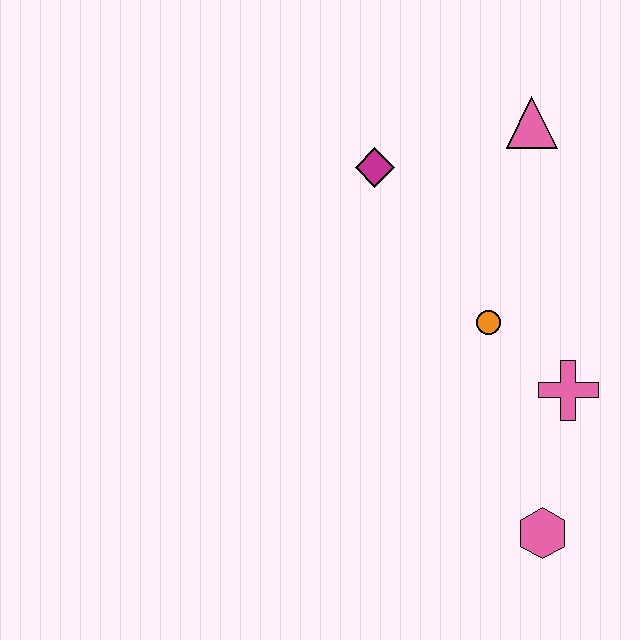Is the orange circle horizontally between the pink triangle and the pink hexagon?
No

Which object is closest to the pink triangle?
The magenta diamond is closest to the pink triangle.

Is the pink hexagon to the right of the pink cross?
No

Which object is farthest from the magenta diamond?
The pink hexagon is farthest from the magenta diamond.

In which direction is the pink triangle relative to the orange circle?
The pink triangle is above the orange circle.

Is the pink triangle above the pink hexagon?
Yes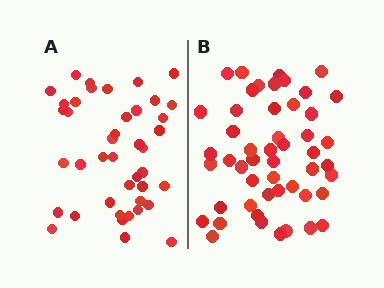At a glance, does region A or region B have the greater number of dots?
Region B (the right region) has more dots.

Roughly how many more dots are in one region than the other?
Region B has roughly 8 or so more dots than region A.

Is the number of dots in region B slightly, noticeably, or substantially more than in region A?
Region B has only slightly more — the two regions are fairly close. The ratio is roughly 1.2 to 1.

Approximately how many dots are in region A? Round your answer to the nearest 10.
About 40 dots. (The exact count is 42, which rounds to 40.)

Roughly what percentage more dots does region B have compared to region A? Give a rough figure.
About 20% more.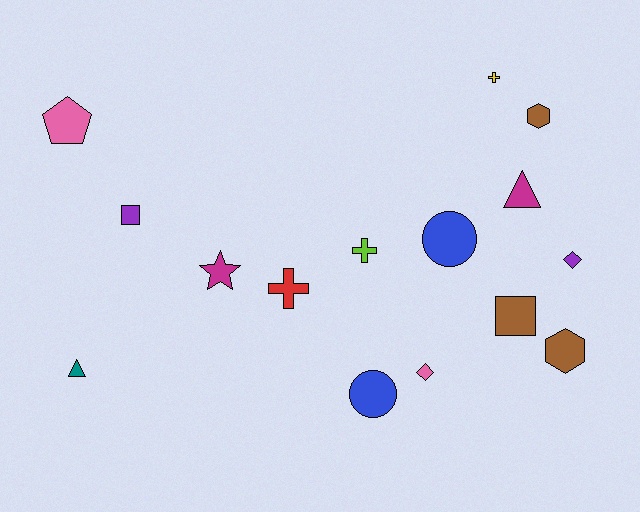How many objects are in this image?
There are 15 objects.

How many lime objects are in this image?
There is 1 lime object.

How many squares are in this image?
There are 2 squares.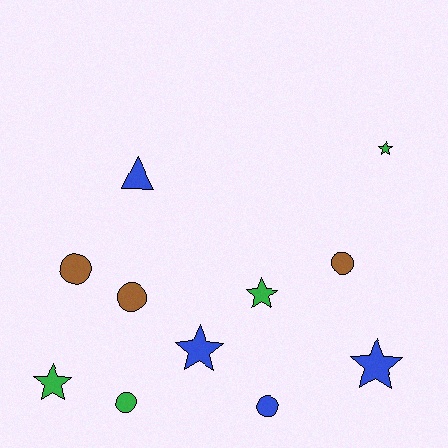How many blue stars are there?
There are 2 blue stars.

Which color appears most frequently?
Green, with 4 objects.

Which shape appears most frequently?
Circle, with 5 objects.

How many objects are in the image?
There are 11 objects.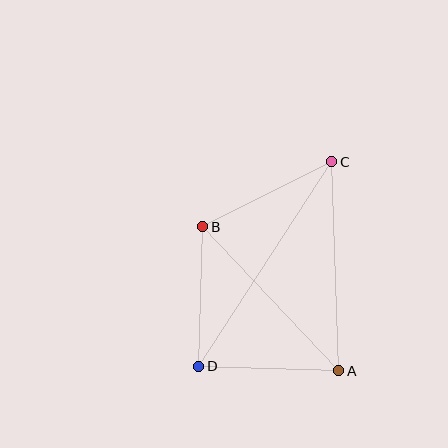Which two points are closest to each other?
Points B and D are closest to each other.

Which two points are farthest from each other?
Points C and D are farthest from each other.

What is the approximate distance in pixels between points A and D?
The distance between A and D is approximately 140 pixels.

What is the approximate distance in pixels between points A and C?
The distance between A and C is approximately 209 pixels.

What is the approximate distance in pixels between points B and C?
The distance between B and C is approximately 144 pixels.